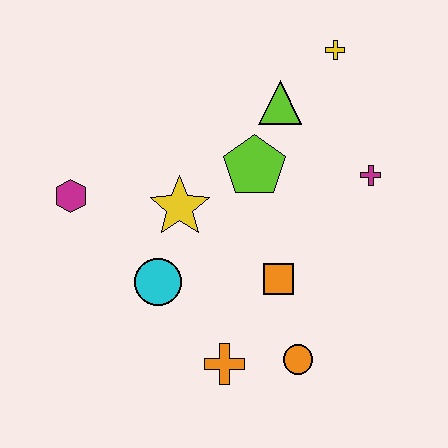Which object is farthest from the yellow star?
The yellow cross is farthest from the yellow star.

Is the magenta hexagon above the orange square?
Yes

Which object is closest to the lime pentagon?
The lime triangle is closest to the lime pentagon.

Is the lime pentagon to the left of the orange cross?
No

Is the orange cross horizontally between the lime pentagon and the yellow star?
Yes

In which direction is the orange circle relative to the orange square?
The orange circle is below the orange square.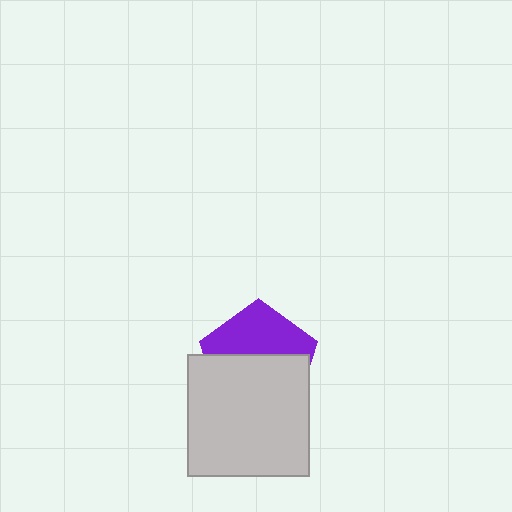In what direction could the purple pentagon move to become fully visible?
The purple pentagon could move up. That would shift it out from behind the light gray square entirely.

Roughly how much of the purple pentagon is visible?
A small part of it is visible (roughly 43%).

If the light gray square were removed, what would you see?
You would see the complete purple pentagon.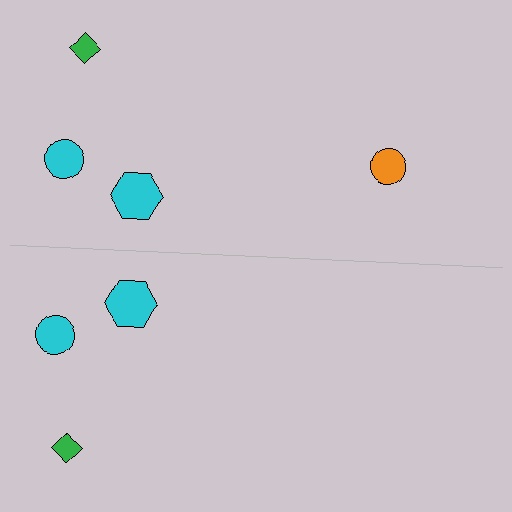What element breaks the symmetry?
A orange circle is missing from the bottom side.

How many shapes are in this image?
There are 7 shapes in this image.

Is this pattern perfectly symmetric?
No, the pattern is not perfectly symmetric. A orange circle is missing from the bottom side.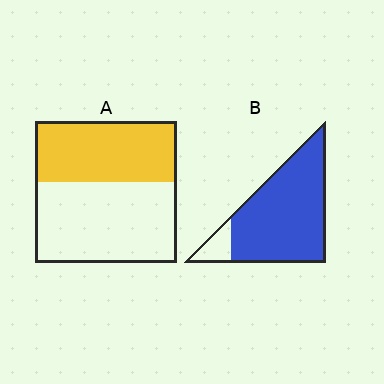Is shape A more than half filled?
No.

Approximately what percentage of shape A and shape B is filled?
A is approximately 45% and B is approximately 90%.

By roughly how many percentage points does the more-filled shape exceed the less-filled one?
By roughly 45 percentage points (B over A).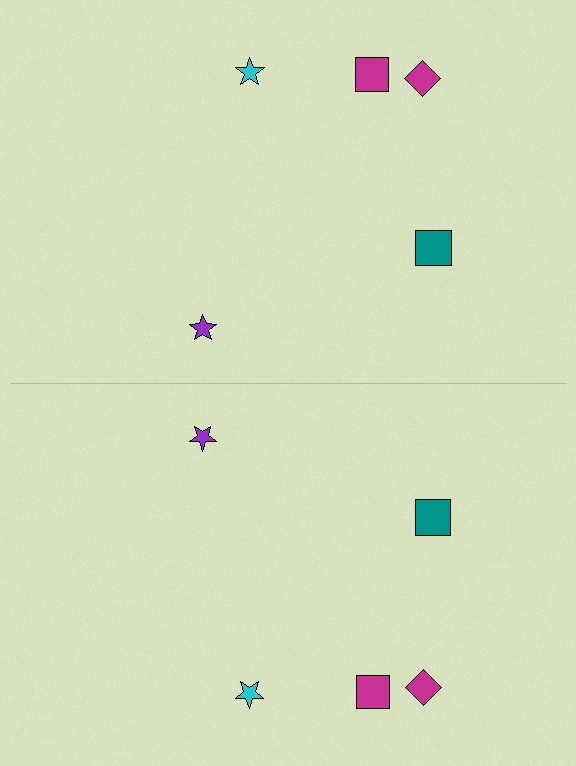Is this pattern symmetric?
Yes, this pattern has bilateral (reflection) symmetry.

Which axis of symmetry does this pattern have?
The pattern has a horizontal axis of symmetry running through the center of the image.